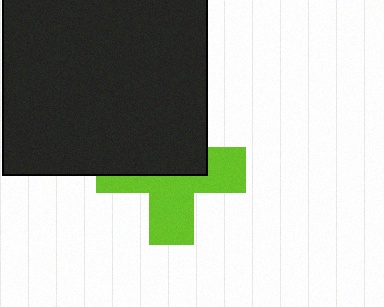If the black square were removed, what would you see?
You would see the complete lime cross.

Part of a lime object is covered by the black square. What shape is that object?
It is a cross.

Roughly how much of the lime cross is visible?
About half of it is visible (roughly 53%).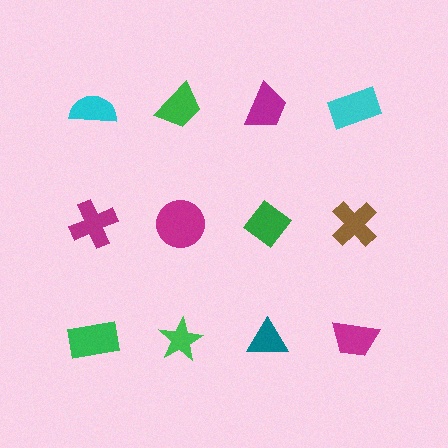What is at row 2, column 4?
A brown cross.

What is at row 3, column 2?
A green star.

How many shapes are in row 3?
4 shapes.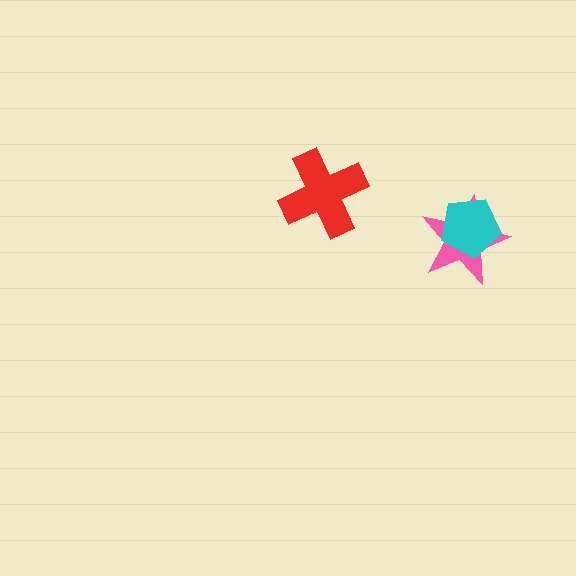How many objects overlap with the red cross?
0 objects overlap with the red cross.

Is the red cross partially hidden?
No, no other shape covers it.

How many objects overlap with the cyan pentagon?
1 object overlaps with the cyan pentagon.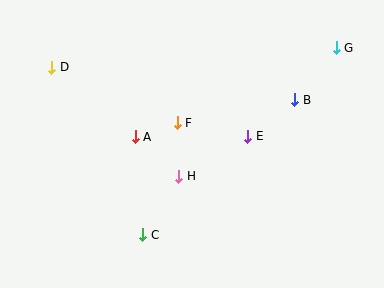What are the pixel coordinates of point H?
Point H is at (179, 176).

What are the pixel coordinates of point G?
Point G is at (336, 48).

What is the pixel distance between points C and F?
The distance between C and F is 117 pixels.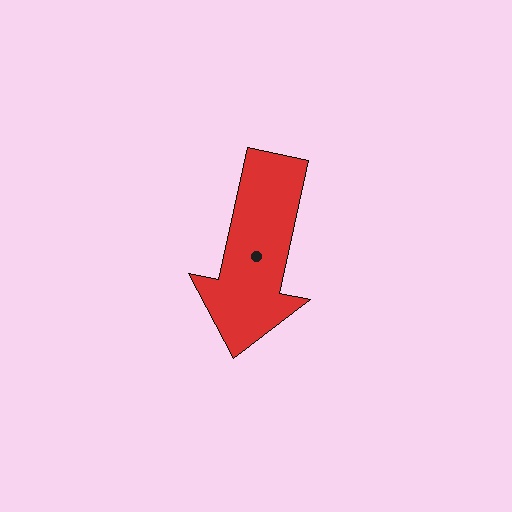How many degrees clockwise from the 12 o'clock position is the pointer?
Approximately 192 degrees.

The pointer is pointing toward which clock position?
Roughly 6 o'clock.